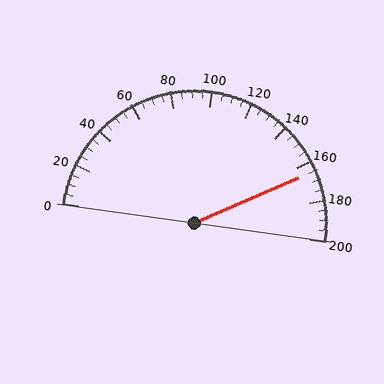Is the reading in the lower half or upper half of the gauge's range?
The reading is in the upper half of the range (0 to 200).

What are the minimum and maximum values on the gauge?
The gauge ranges from 0 to 200.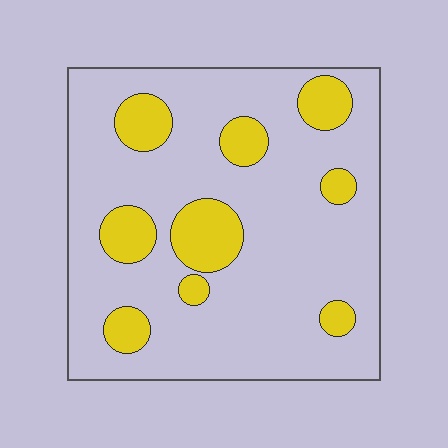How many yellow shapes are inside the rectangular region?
9.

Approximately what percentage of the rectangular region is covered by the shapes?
Approximately 20%.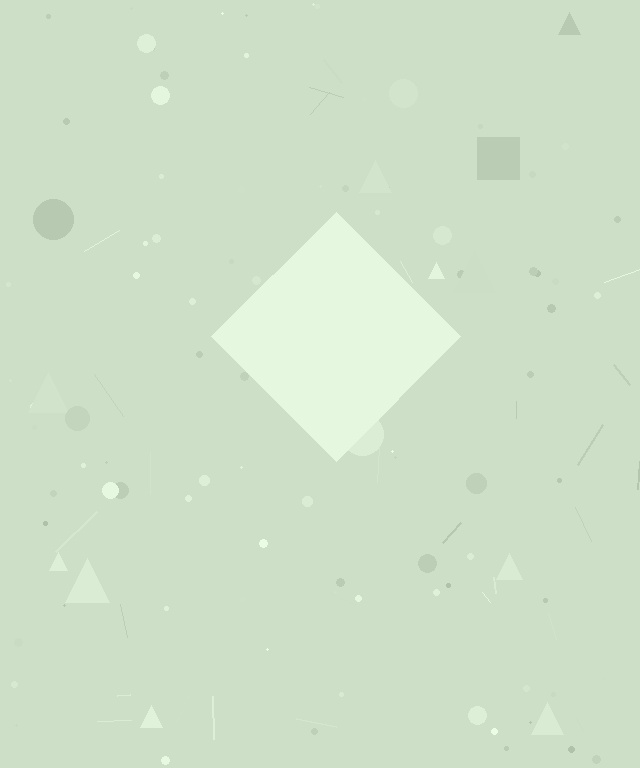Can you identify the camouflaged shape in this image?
The camouflaged shape is a diamond.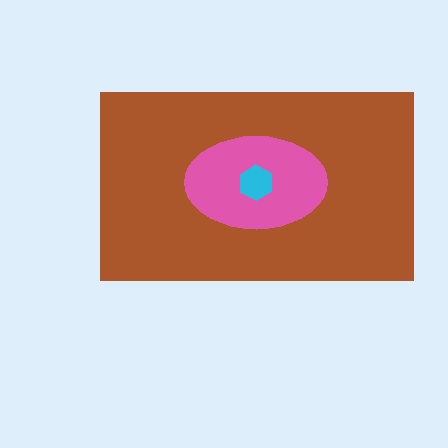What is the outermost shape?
The brown rectangle.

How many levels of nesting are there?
3.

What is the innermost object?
The cyan hexagon.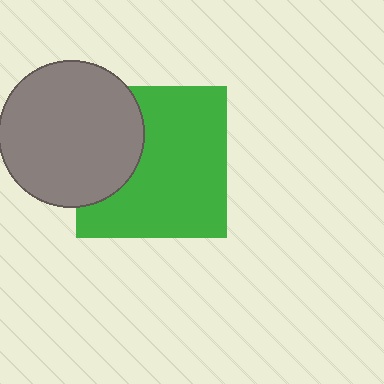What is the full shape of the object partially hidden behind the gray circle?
The partially hidden object is a green square.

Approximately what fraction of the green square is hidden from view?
Roughly 31% of the green square is hidden behind the gray circle.